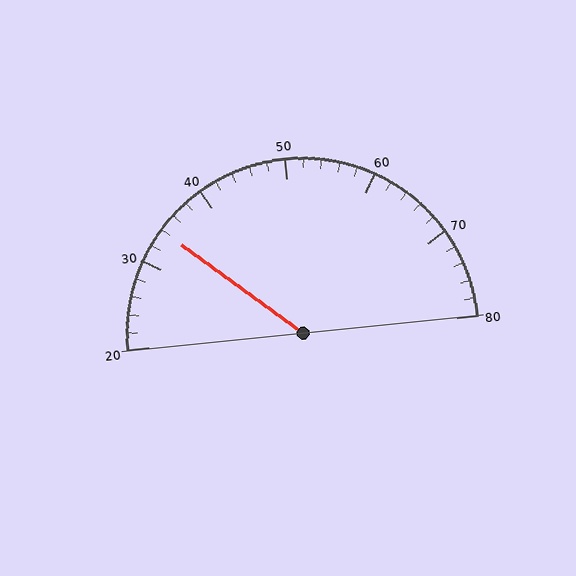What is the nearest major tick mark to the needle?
The nearest major tick mark is 30.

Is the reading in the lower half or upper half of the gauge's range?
The reading is in the lower half of the range (20 to 80).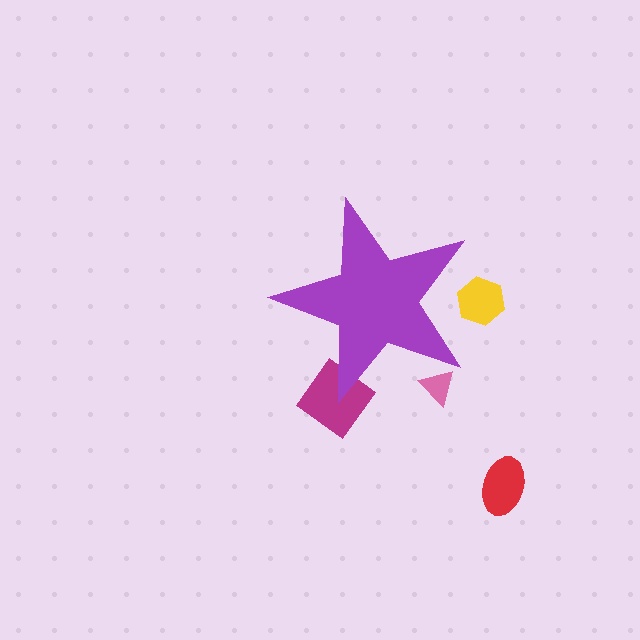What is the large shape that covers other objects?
A purple star.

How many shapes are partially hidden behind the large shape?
3 shapes are partially hidden.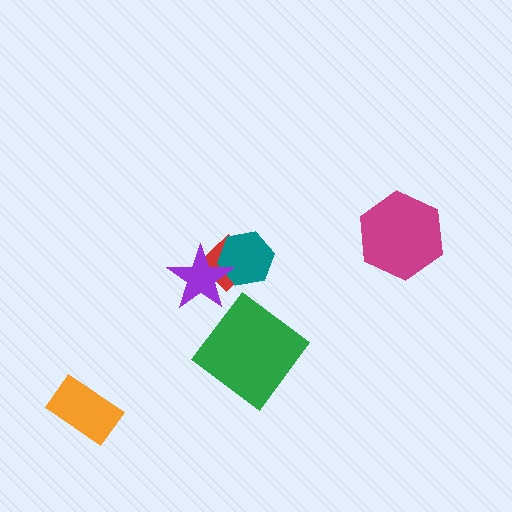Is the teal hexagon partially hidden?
Yes, it is partially covered by another shape.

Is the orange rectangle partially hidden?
No, no other shape covers it.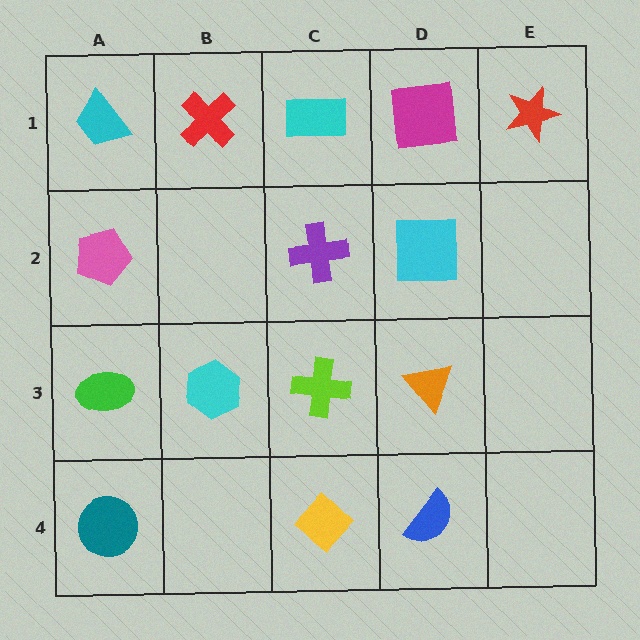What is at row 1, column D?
A magenta square.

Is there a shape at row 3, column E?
No, that cell is empty.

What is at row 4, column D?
A blue semicircle.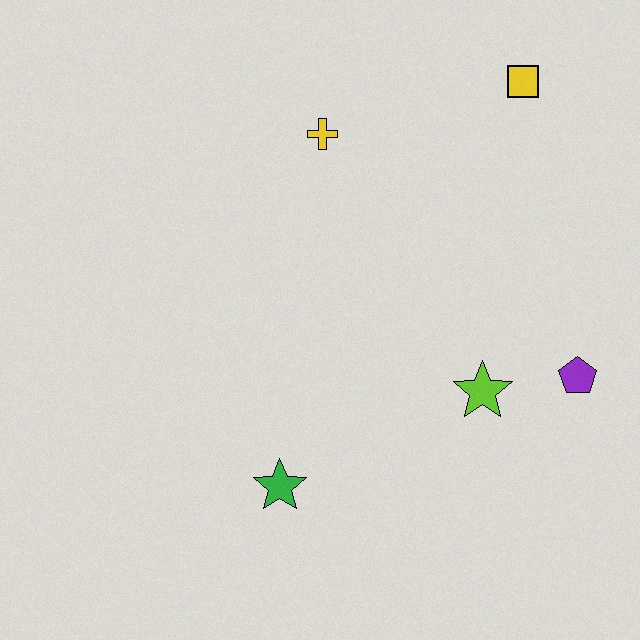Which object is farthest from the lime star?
The yellow square is farthest from the lime star.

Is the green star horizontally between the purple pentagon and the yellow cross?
No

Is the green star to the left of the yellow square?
Yes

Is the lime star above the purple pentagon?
No